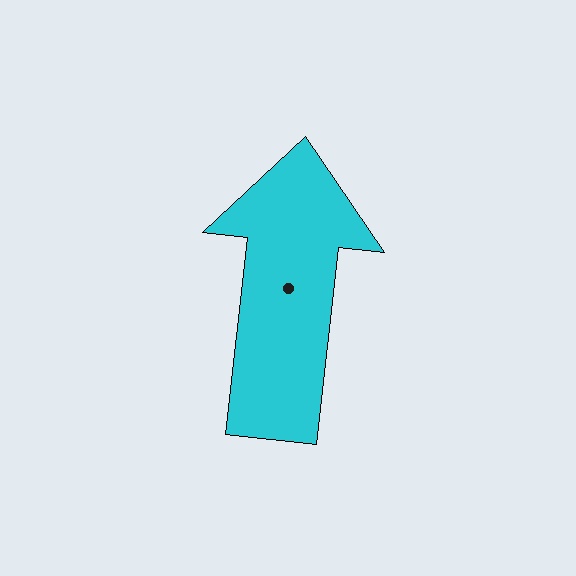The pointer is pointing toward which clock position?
Roughly 12 o'clock.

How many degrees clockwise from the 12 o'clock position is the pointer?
Approximately 7 degrees.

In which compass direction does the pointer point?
North.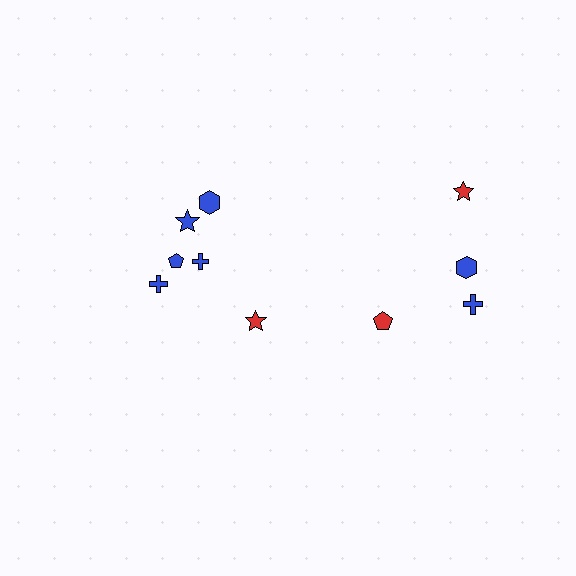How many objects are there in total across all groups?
There are 10 objects.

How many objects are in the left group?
There are 6 objects.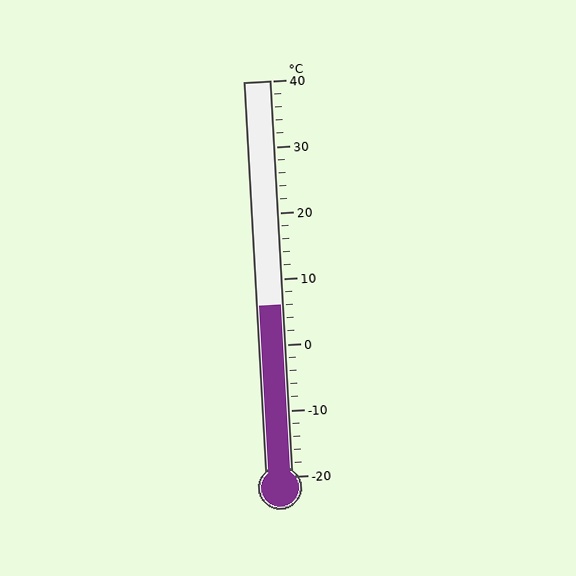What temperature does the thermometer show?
The thermometer shows approximately 6°C.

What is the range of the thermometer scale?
The thermometer scale ranges from -20°C to 40°C.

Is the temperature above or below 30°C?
The temperature is below 30°C.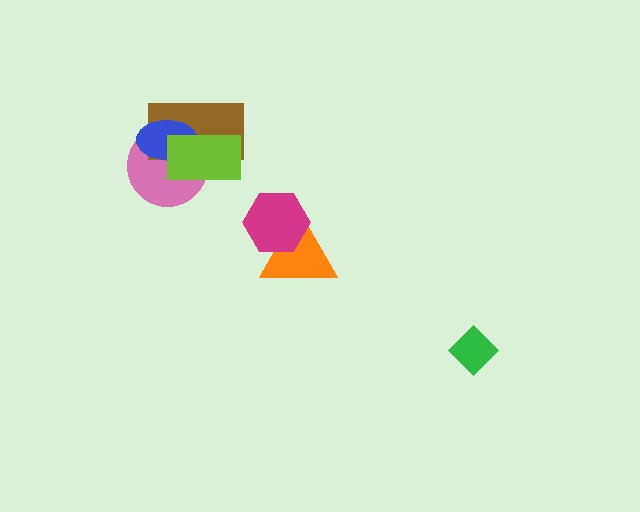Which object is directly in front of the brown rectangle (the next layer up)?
The blue ellipse is directly in front of the brown rectangle.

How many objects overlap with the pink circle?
3 objects overlap with the pink circle.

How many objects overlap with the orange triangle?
1 object overlaps with the orange triangle.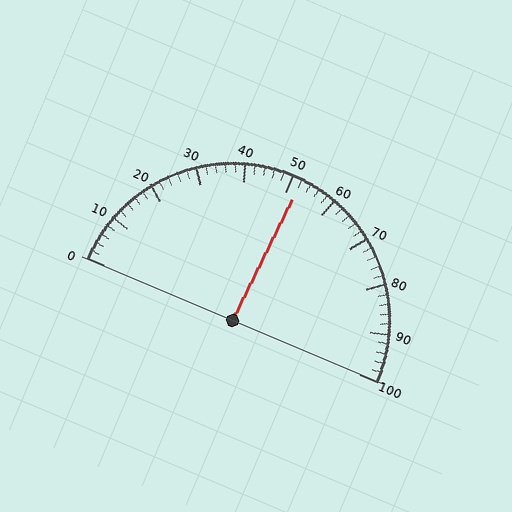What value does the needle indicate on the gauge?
The needle indicates approximately 52.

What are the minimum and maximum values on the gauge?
The gauge ranges from 0 to 100.